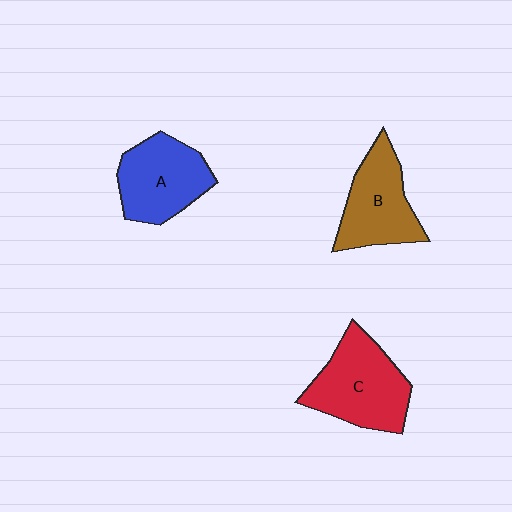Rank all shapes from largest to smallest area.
From largest to smallest: C (red), A (blue), B (brown).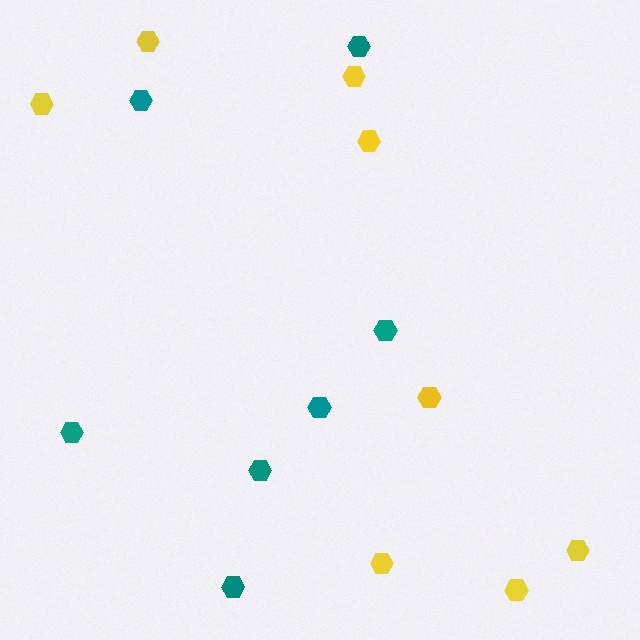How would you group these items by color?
There are 2 groups: one group of teal hexagons (7) and one group of yellow hexagons (8).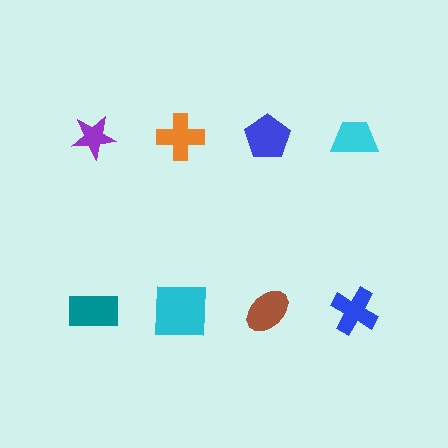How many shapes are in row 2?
4 shapes.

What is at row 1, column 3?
A blue pentagon.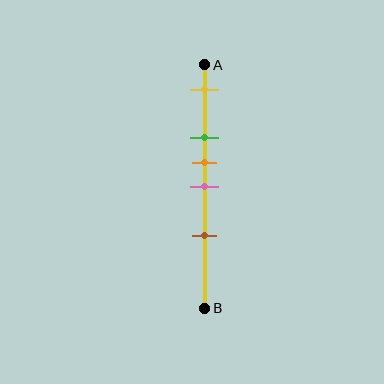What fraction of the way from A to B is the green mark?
The green mark is approximately 30% (0.3) of the way from A to B.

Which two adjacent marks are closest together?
The orange and pink marks are the closest adjacent pair.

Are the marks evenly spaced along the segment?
No, the marks are not evenly spaced.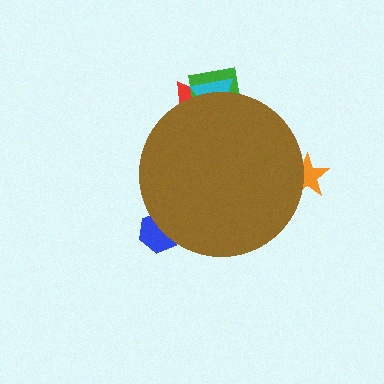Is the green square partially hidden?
Yes, the green square is partially hidden behind the brown circle.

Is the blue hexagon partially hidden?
Yes, the blue hexagon is partially hidden behind the brown circle.